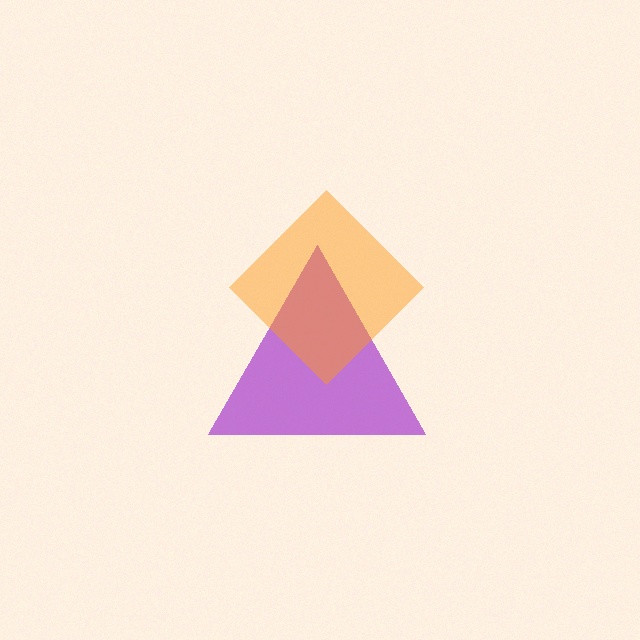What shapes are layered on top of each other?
The layered shapes are: a purple triangle, an orange diamond.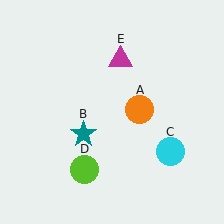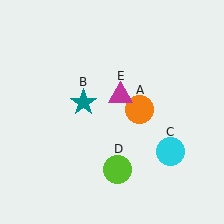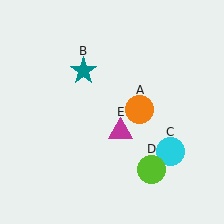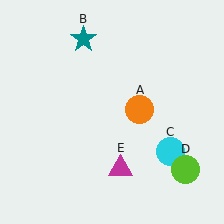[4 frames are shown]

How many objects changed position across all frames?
3 objects changed position: teal star (object B), lime circle (object D), magenta triangle (object E).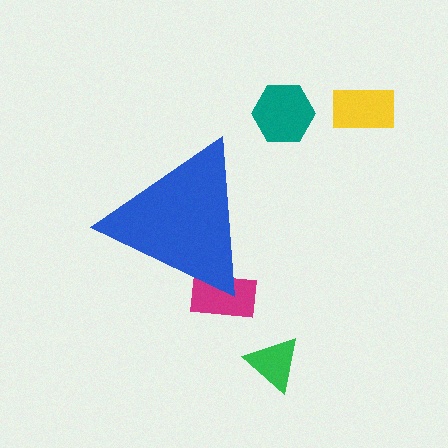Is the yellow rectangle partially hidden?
No, the yellow rectangle is fully visible.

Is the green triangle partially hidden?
No, the green triangle is fully visible.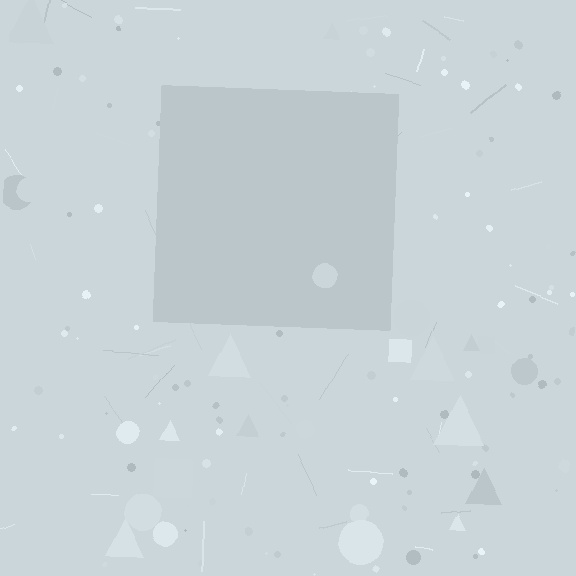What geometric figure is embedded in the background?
A square is embedded in the background.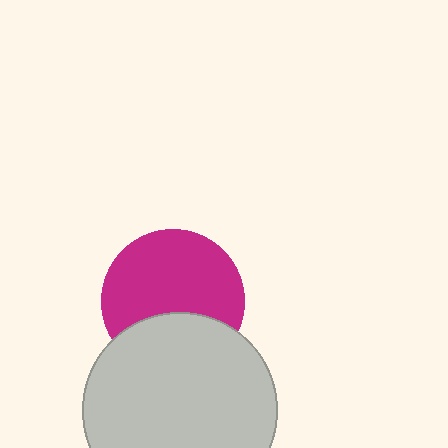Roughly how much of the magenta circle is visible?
Most of it is visible (roughly 66%).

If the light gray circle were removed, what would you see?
You would see the complete magenta circle.